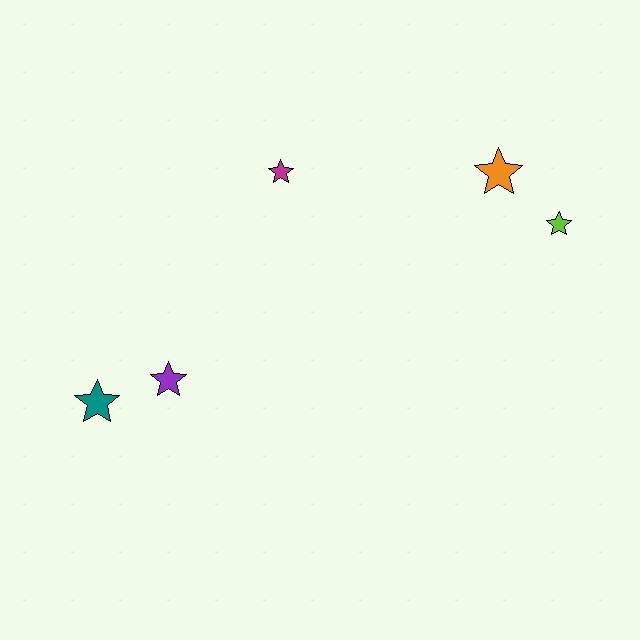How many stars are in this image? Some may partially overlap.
There are 5 stars.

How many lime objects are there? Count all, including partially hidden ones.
There is 1 lime object.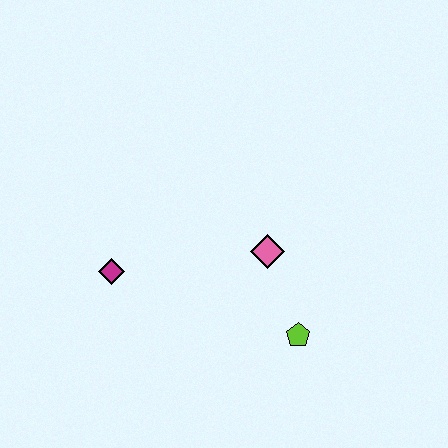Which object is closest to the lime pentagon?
The pink diamond is closest to the lime pentagon.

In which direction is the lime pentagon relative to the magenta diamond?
The lime pentagon is to the right of the magenta diamond.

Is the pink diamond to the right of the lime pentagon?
No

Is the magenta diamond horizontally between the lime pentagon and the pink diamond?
No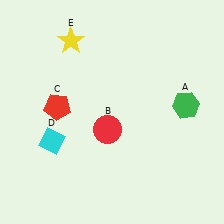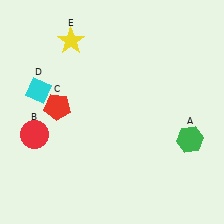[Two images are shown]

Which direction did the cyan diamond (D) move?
The cyan diamond (D) moved up.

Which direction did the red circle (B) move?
The red circle (B) moved left.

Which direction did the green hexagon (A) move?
The green hexagon (A) moved down.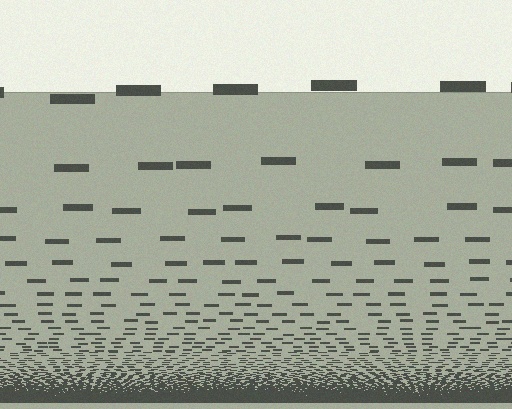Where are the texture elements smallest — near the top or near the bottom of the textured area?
Near the bottom.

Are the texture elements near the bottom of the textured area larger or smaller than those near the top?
Smaller. The gradient is inverted — elements near the bottom are smaller and denser.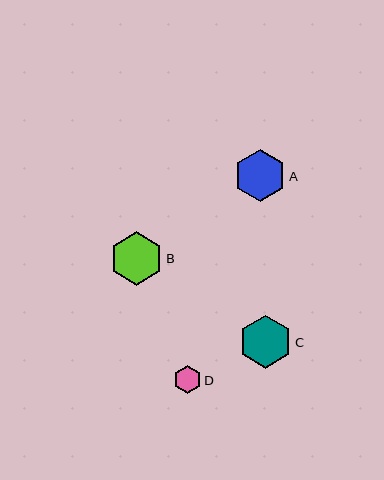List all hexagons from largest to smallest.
From largest to smallest: B, C, A, D.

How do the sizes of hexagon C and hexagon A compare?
Hexagon C and hexagon A are approximately the same size.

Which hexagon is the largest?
Hexagon B is the largest with a size of approximately 53 pixels.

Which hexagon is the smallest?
Hexagon D is the smallest with a size of approximately 27 pixels.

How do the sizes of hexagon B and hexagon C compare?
Hexagon B and hexagon C are approximately the same size.